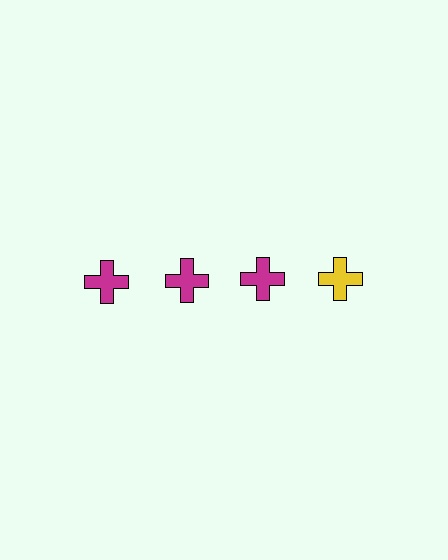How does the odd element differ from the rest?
It has a different color: yellow instead of magenta.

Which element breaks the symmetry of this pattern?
The yellow cross in the top row, second from right column breaks the symmetry. All other shapes are magenta crosses.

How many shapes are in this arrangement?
There are 4 shapes arranged in a grid pattern.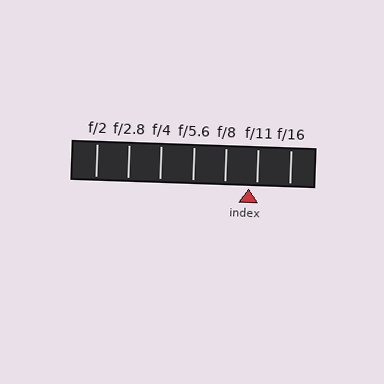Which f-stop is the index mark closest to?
The index mark is closest to f/11.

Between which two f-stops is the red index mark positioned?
The index mark is between f/8 and f/11.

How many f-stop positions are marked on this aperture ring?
There are 7 f-stop positions marked.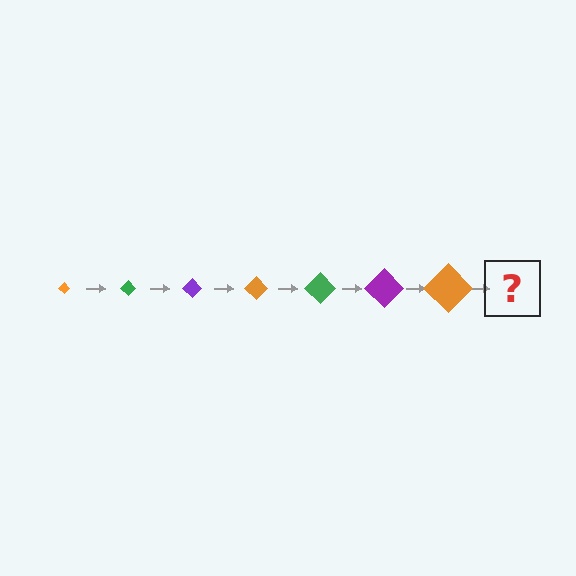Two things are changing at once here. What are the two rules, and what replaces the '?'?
The two rules are that the diamond grows larger each step and the color cycles through orange, green, and purple. The '?' should be a green diamond, larger than the previous one.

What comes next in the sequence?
The next element should be a green diamond, larger than the previous one.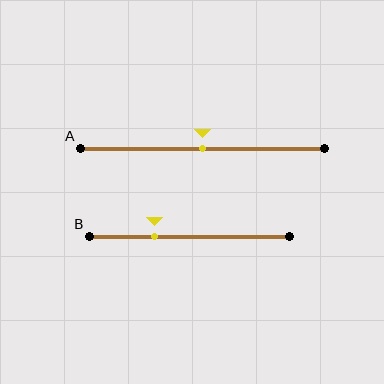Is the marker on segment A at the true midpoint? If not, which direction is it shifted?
Yes, the marker on segment A is at the true midpoint.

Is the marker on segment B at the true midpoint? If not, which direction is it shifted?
No, the marker on segment B is shifted to the left by about 17% of the segment length.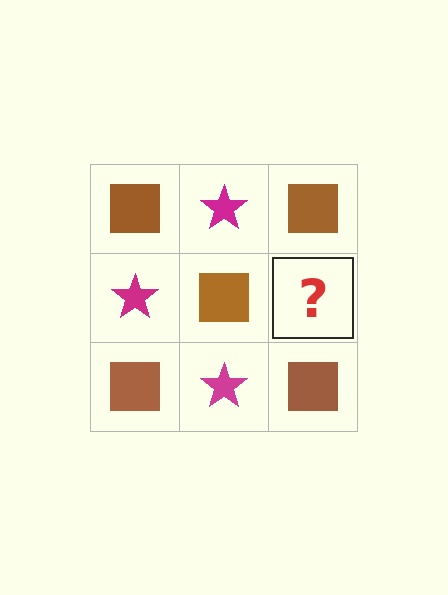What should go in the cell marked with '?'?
The missing cell should contain a magenta star.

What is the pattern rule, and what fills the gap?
The rule is that it alternates brown square and magenta star in a checkerboard pattern. The gap should be filled with a magenta star.